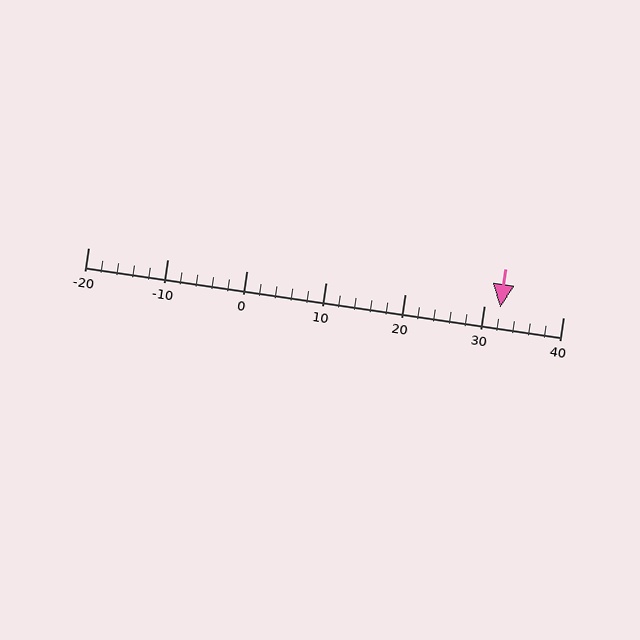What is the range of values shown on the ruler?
The ruler shows values from -20 to 40.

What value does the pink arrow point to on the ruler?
The pink arrow points to approximately 32.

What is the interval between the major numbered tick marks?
The major tick marks are spaced 10 units apart.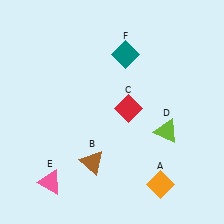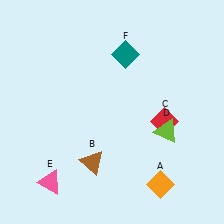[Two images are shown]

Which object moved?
The red diamond (C) moved right.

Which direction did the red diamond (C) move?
The red diamond (C) moved right.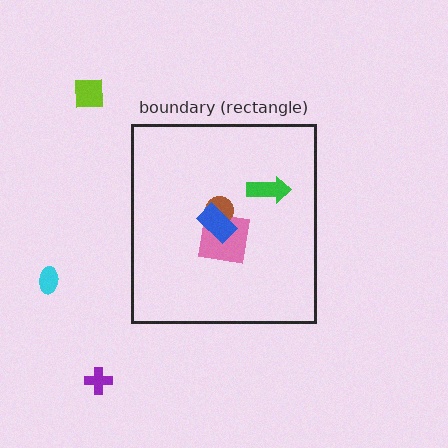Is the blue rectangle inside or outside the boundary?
Inside.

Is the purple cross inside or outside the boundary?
Outside.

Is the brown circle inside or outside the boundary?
Inside.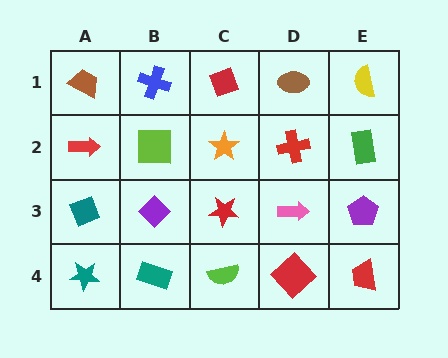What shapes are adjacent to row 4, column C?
A red star (row 3, column C), a teal rectangle (row 4, column B), a red diamond (row 4, column D).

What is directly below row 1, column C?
An orange star.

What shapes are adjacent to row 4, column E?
A purple pentagon (row 3, column E), a red diamond (row 4, column D).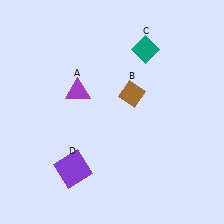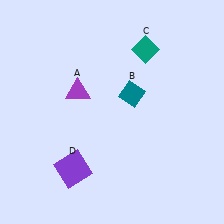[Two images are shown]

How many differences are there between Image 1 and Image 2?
There is 1 difference between the two images.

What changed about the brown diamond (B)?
In Image 1, B is brown. In Image 2, it changed to teal.